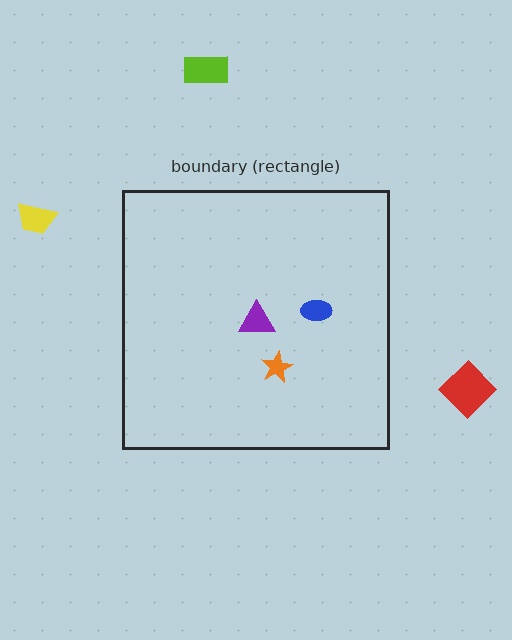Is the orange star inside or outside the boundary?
Inside.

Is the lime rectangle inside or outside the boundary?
Outside.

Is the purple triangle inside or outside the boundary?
Inside.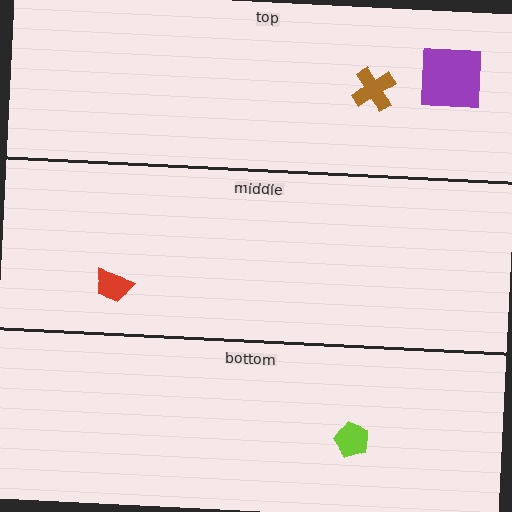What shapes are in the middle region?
The red trapezoid.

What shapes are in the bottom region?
The lime pentagon.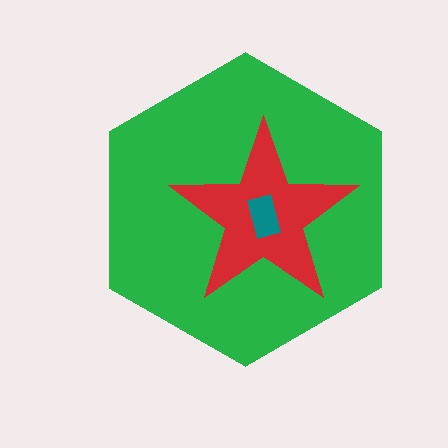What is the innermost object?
The teal rectangle.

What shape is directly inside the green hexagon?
The red star.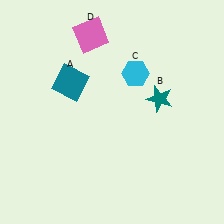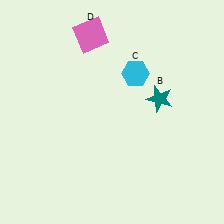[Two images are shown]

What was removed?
The teal square (A) was removed in Image 2.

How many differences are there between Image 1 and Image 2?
There is 1 difference between the two images.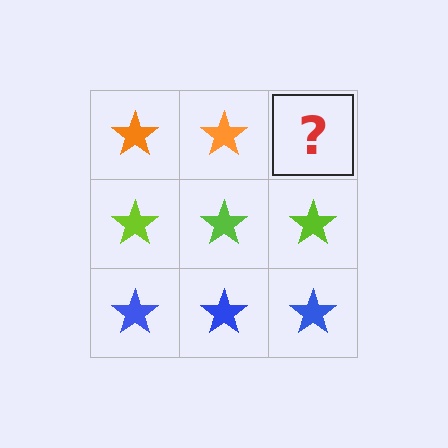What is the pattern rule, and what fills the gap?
The rule is that each row has a consistent color. The gap should be filled with an orange star.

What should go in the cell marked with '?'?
The missing cell should contain an orange star.